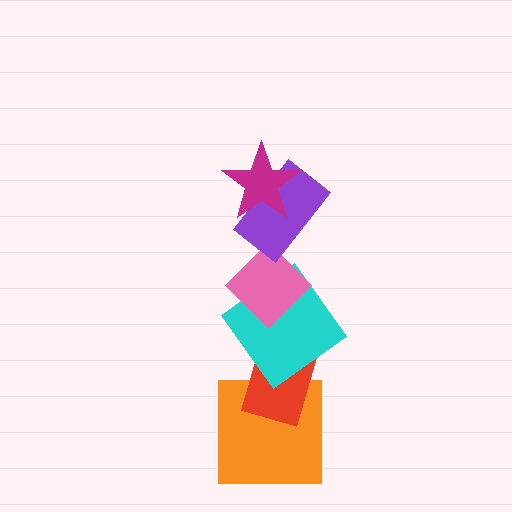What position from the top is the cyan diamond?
The cyan diamond is 4th from the top.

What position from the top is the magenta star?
The magenta star is 1st from the top.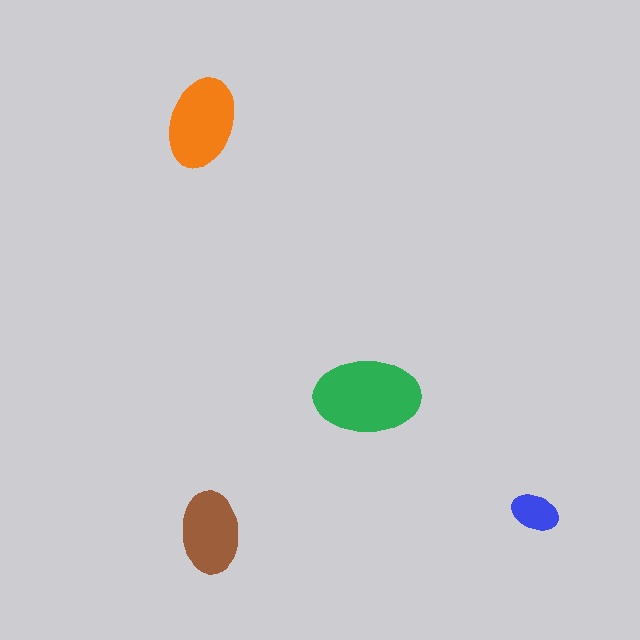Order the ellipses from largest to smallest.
the green one, the orange one, the brown one, the blue one.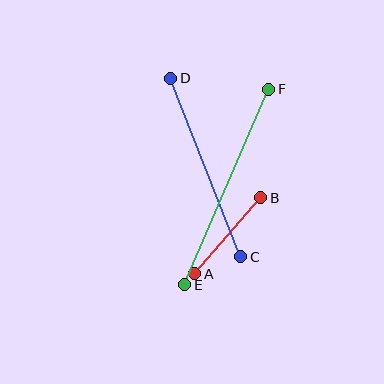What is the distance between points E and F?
The distance is approximately 213 pixels.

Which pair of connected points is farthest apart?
Points E and F are farthest apart.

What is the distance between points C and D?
The distance is approximately 192 pixels.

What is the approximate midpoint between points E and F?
The midpoint is at approximately (227, 187) pixels.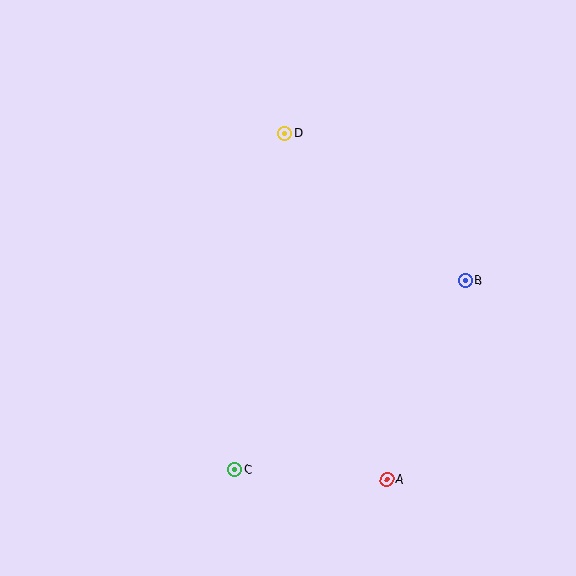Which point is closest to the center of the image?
Point D at (285, 133) is closest to the center.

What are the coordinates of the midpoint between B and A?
The midpoint between B and A is at (426, 380).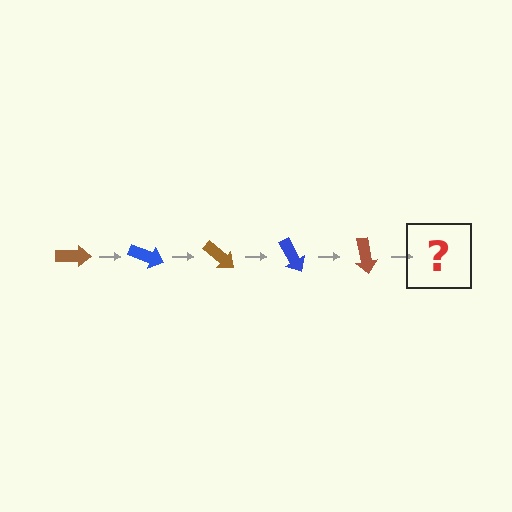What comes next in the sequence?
The next element should be a blue arrow, rotated 100 degrees from the start.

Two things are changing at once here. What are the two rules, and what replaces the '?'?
The two rules are that it rotates 20 degrees each step and the color cycles through brown and blue. The '?' should be a blue arrow, rotated 100 degrees from the start.